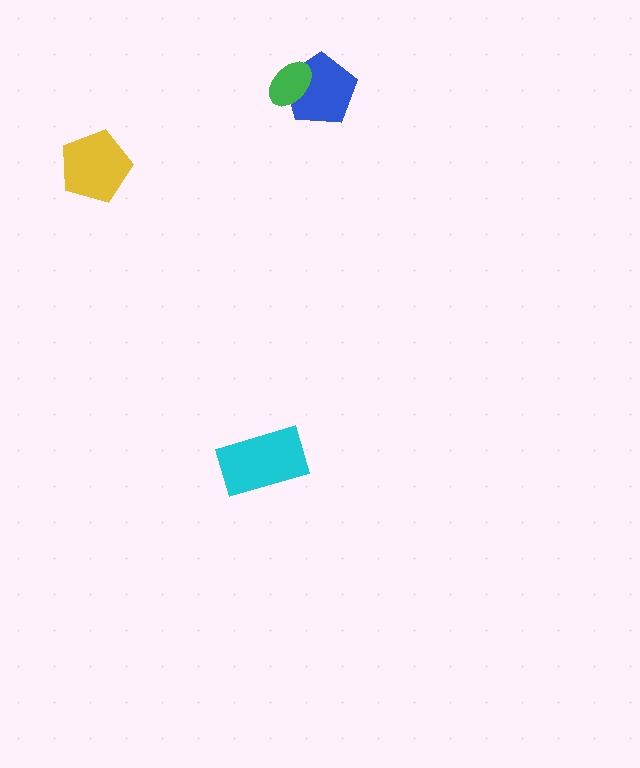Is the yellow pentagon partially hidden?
No, no other shape covers it.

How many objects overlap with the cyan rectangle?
0 objects overlap with the cyan rectangle.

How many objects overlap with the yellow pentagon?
0 objects overlap with the yellow pentagon.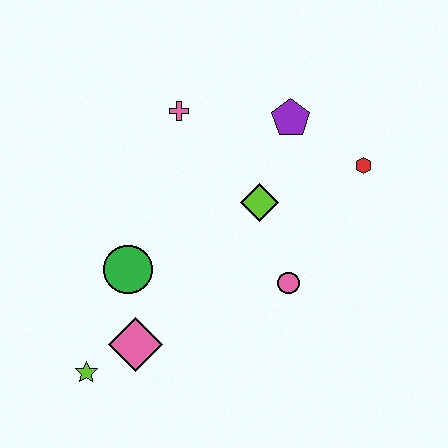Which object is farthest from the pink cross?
The lime star is farthest from the pink cross.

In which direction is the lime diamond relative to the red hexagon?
The lime diamond is to the left of the red hexagon.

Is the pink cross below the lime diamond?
No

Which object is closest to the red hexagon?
The purple pentagon is closest to the red hexagon.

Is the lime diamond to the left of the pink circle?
Yes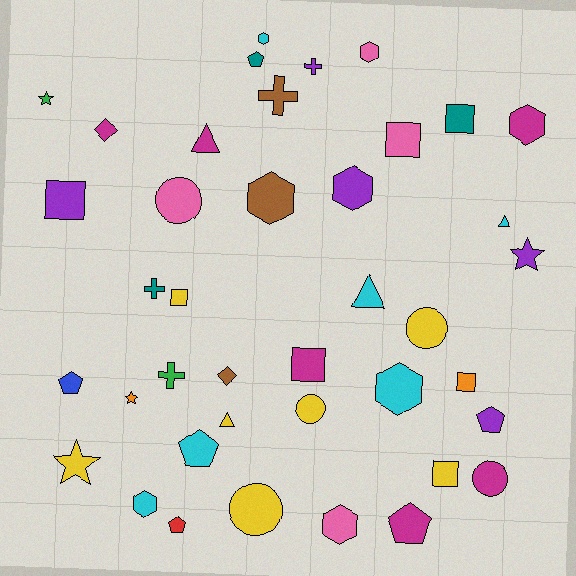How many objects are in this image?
There are 40 objects.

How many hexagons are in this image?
There are 8 hexagons.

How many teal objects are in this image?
There are 3 teal objects.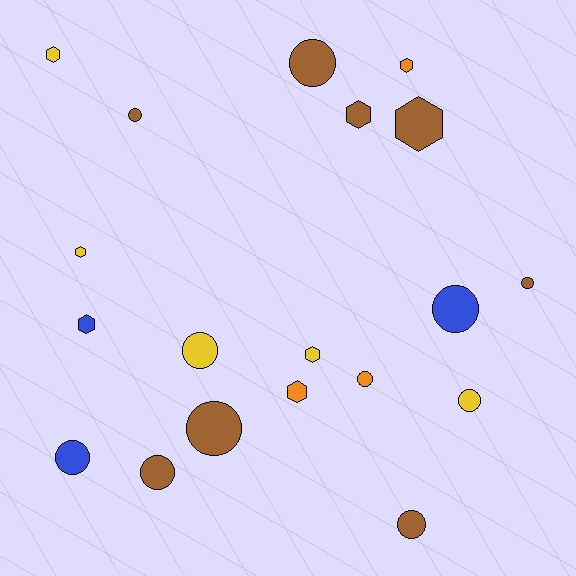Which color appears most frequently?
Brown, with 8 objects.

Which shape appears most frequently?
Circle, with 11 objects.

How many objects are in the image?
There are 19 objects.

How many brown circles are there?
There are 6 brown circles.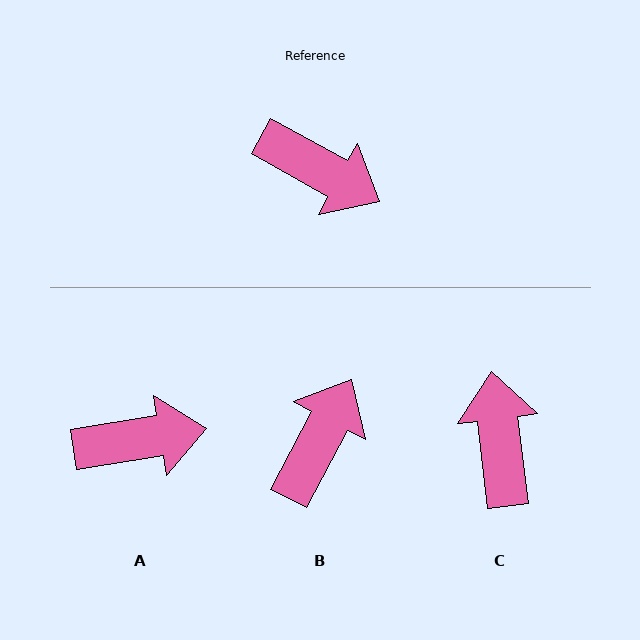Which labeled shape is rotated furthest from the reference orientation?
C, about 126 degrees away.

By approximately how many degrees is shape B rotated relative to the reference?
Approximately 91 degrees counter-clockwise.